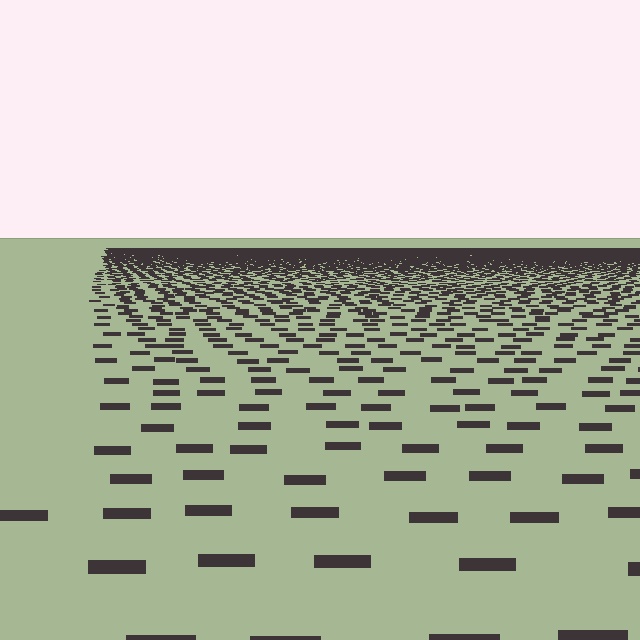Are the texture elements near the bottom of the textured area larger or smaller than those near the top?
Larger. Near the bottom, elements are closer to the viewer and appear at a bigger on-screen size.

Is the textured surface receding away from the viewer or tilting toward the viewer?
The surface is receding away from the viewer. Texture elements get smaller and denser toward the top.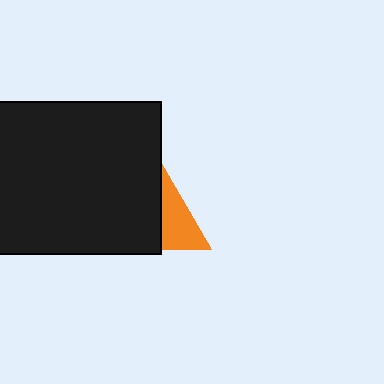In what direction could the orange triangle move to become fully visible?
The orange triangle could move right. That would shift it out from behind the black rectangle entirely.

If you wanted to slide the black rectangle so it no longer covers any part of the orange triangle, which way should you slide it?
Slide it left — that is the most direct way to separate the two shapes.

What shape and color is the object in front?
The object in front is a black rectangle.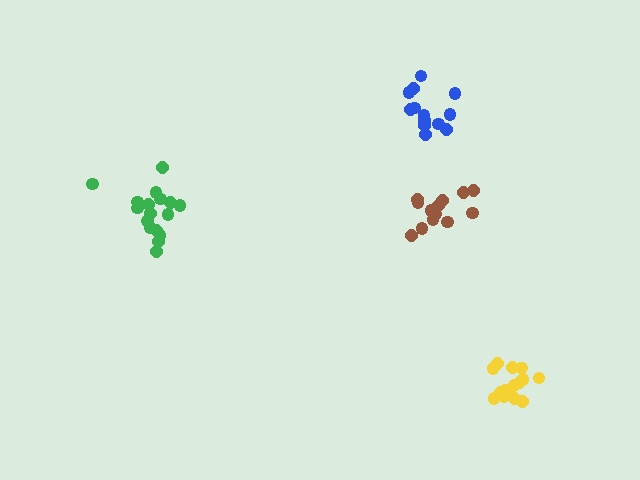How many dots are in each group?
Group 1: 18 dots, Group 2: 14 dots, Group 3: 16 dots, Group 4: 13 dots (61 total).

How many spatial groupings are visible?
There are 4 spatial groupings.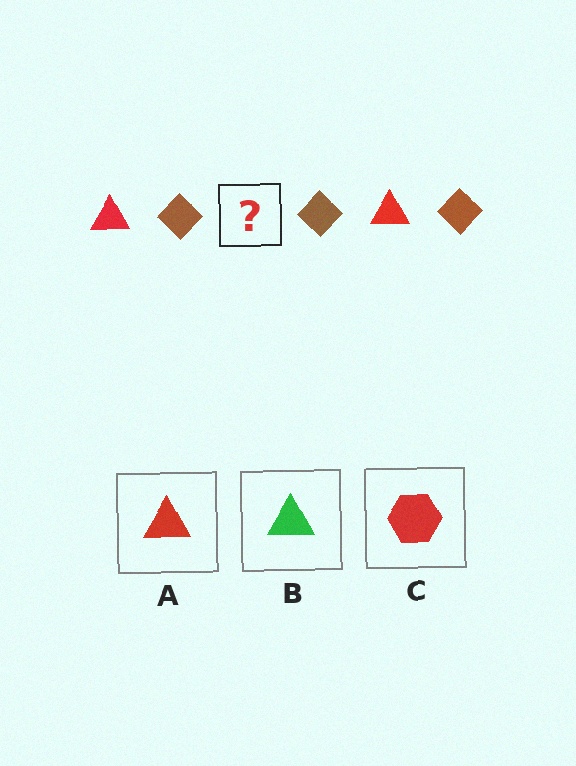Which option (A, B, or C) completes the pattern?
A.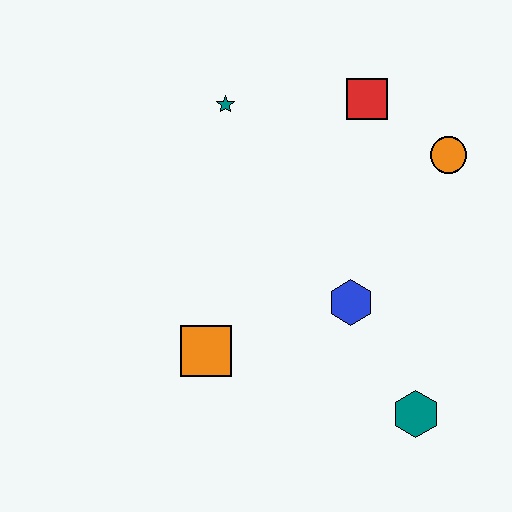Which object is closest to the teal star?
The red square is closest to the teal star.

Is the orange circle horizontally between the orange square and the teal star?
No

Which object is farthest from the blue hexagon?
The teal star is farthest from the blue hexagon.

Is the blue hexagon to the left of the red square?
Yes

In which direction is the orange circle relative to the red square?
The orange circle is to the right of the red square.